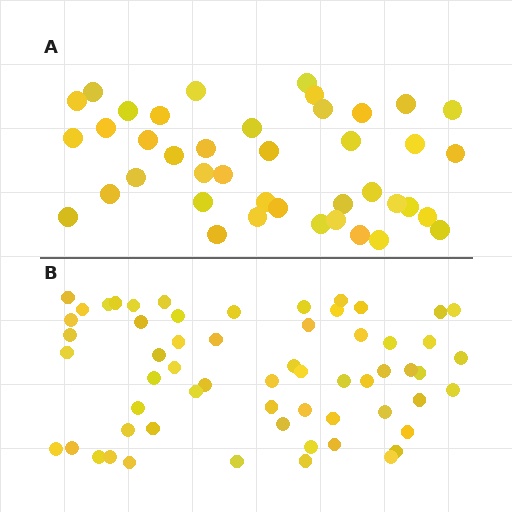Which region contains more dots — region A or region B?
Region B (the bottom region) has more dots.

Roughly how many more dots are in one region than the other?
Region B has approximately 20 more dots than region A.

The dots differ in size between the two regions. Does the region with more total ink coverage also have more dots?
No. Region A has more total ink coverage because its dots are larger, but region B actually contains more individual dots. Total area can be misleading — the number of items is what matters here.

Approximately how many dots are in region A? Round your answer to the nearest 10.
About 40 dots. (The exact count is 41, which rounds to 40.)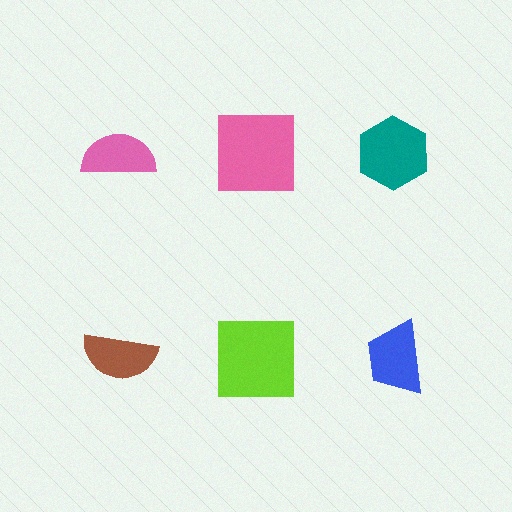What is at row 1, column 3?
A teal hexagon.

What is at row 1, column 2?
A pink square.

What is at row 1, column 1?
A pink semicircle.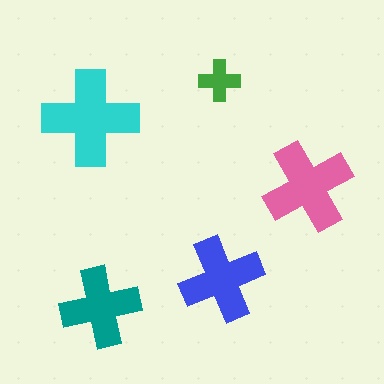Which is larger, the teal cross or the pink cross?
The pink one.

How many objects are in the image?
There are 5 objects in the image.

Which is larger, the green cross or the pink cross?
The pink one.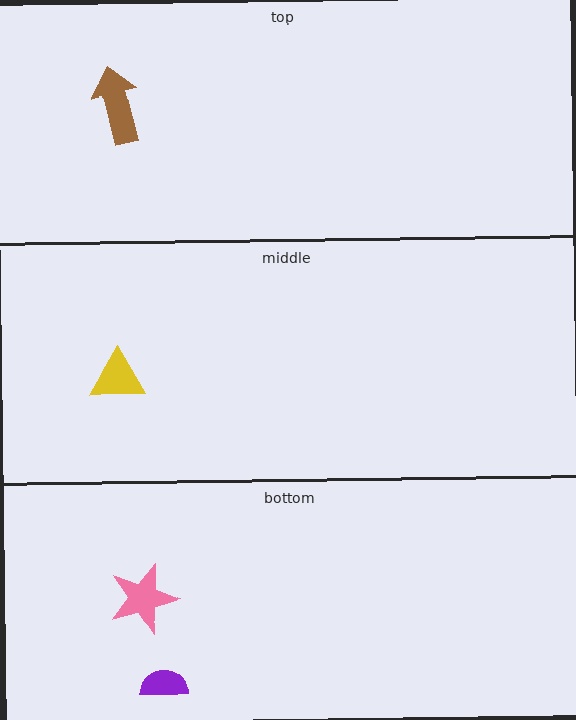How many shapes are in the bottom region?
2.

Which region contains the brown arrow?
The top region.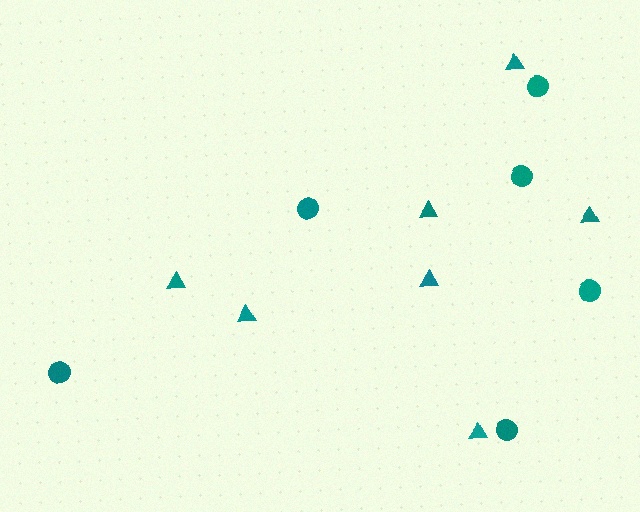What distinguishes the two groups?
There are 2 groups: one group of circles (6) and one group of triangles (7).